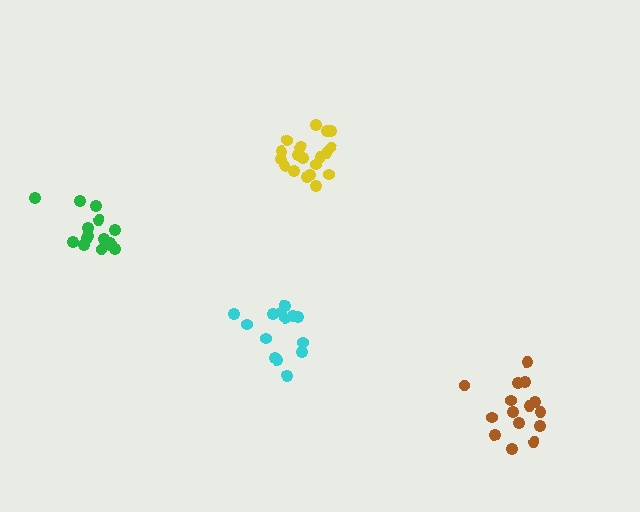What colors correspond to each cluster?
The clusters are colored: green, brown, cyan, yellow.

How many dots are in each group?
Group 1: 15 dots, Group 2: 15 dots, Group 3: 14 dots, Group 4: 19 dots (63 total).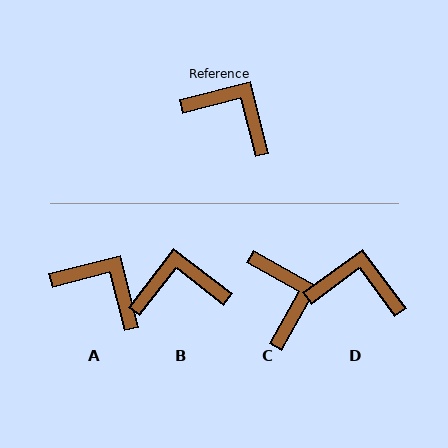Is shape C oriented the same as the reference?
No, it is off by about 43 degrees.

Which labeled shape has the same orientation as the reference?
A.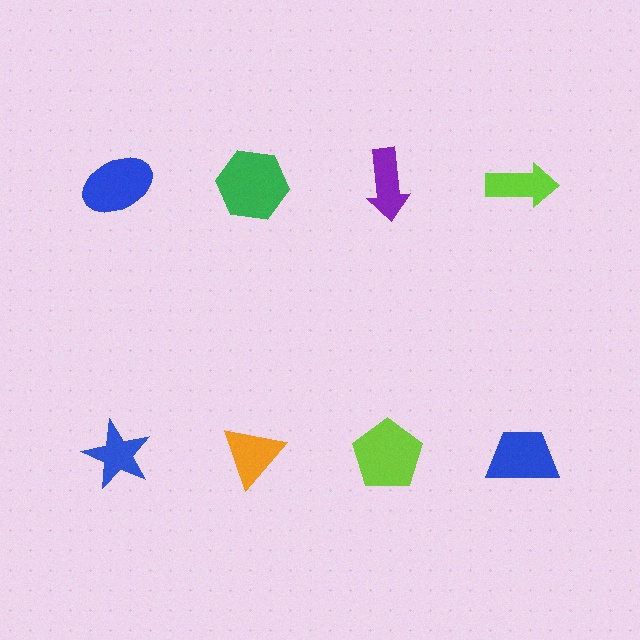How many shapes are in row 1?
4 shapes.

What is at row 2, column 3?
A lime pentagon.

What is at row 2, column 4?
A blue trapezoid.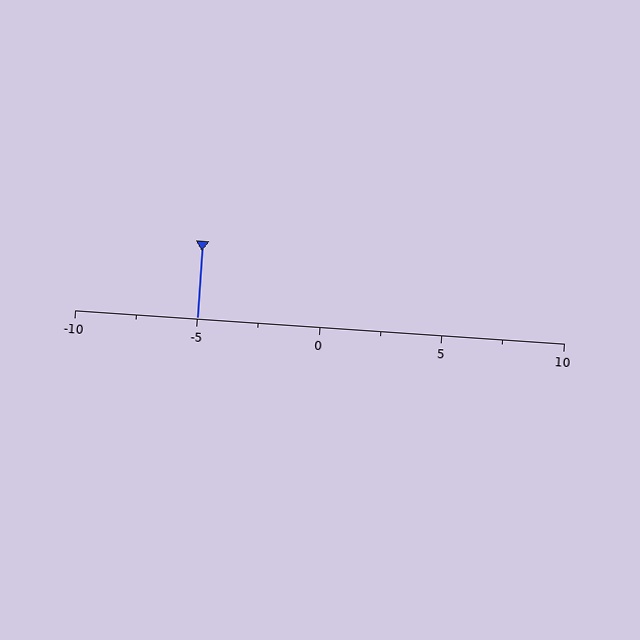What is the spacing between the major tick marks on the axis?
The major ticks are spaced 5 apart.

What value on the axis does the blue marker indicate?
The marker indicates approximately -5.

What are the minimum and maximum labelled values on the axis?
The axis runs from -10 to 10.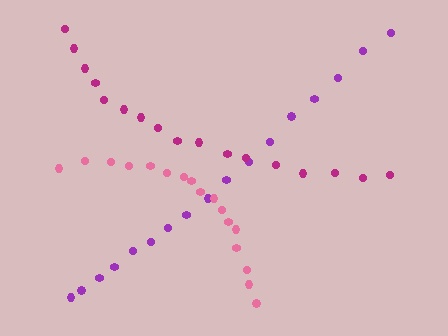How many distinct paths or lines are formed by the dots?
There are 3 distinct paths.